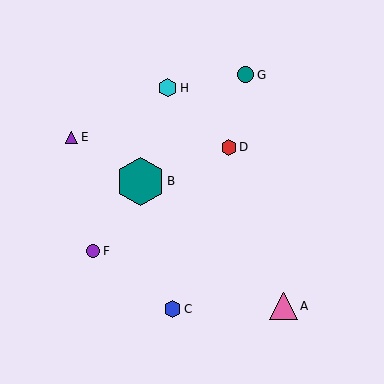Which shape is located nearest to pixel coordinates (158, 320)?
The blue hexagon (labeled C) at (172, 309) is nearest to that location.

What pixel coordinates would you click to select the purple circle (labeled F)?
Click at (93, 251) to select the purple circle F.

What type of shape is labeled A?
Shape A is a pink triangle.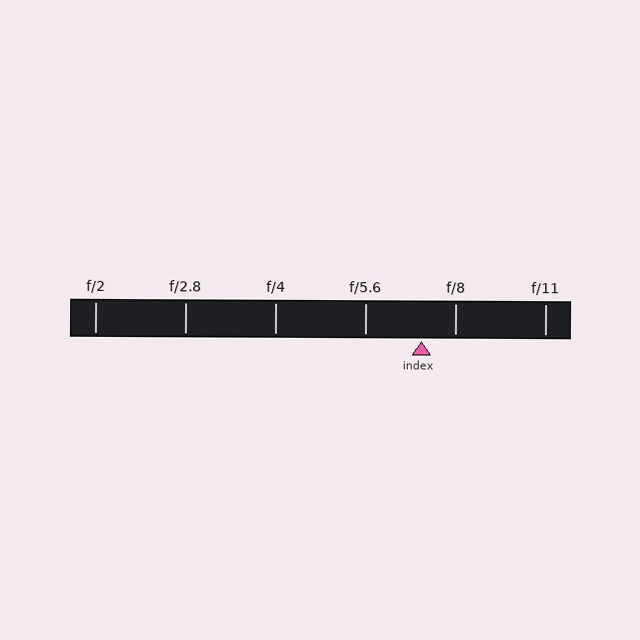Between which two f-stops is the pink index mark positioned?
The index mark is between f/5.6 and f/8.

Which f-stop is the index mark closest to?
The index mark is closest to f/8.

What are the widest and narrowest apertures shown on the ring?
The widest aperture shown is f/2 and the narrowest is f/11.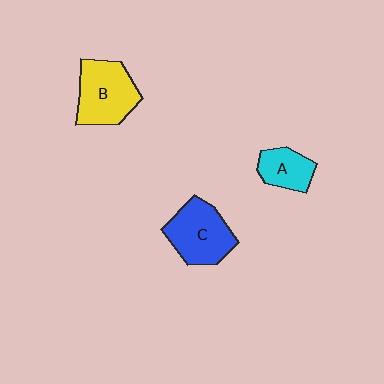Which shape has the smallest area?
Shape A (cyan).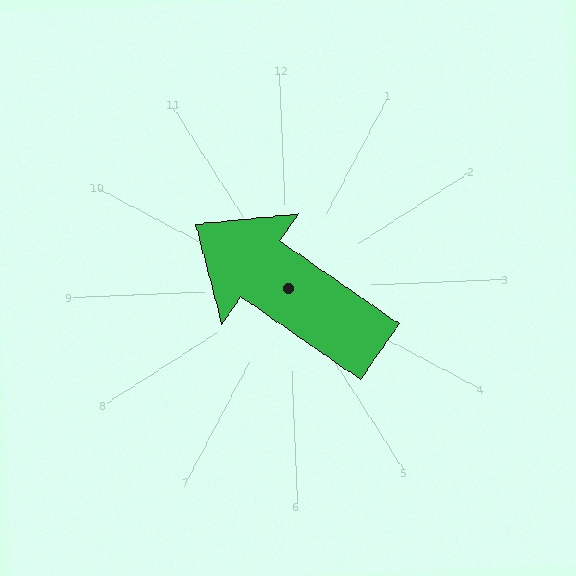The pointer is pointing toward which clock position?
Roughly 10 o'clock.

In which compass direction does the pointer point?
Northwest.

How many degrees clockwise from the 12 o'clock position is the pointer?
Approximately 307 degrees.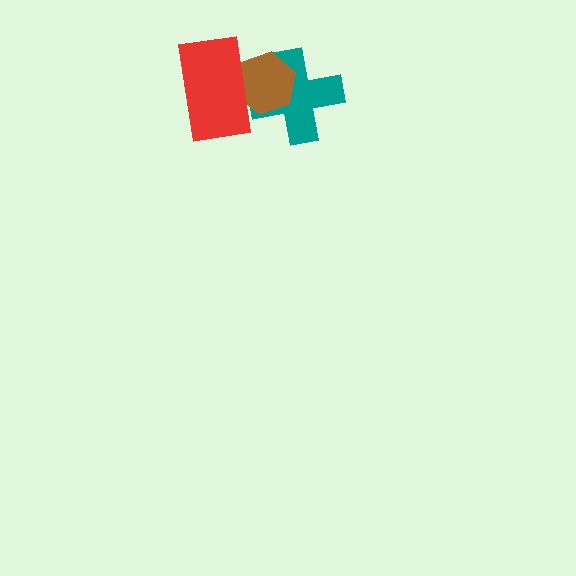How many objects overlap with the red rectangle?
2 objects overlap with the red rectangle.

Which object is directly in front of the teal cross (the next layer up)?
The brown hexagon is directly in front of the teal cross.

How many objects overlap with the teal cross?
2 objects overlap with the teal cross.